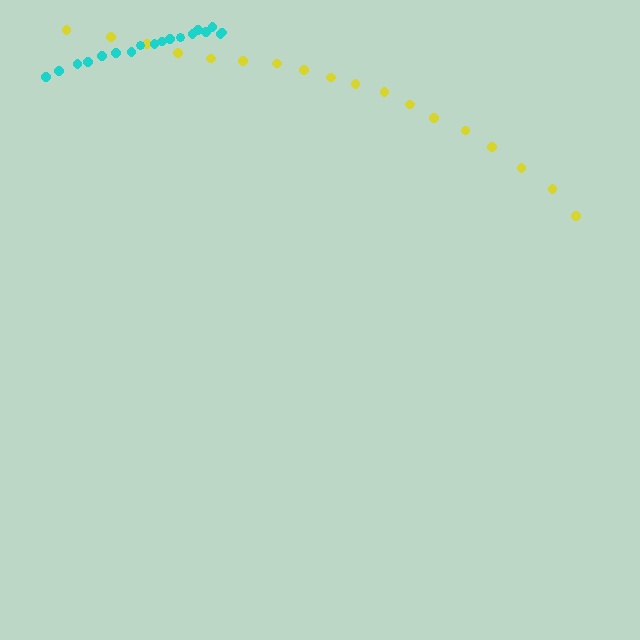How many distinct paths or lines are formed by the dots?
There are 2 distinct paths.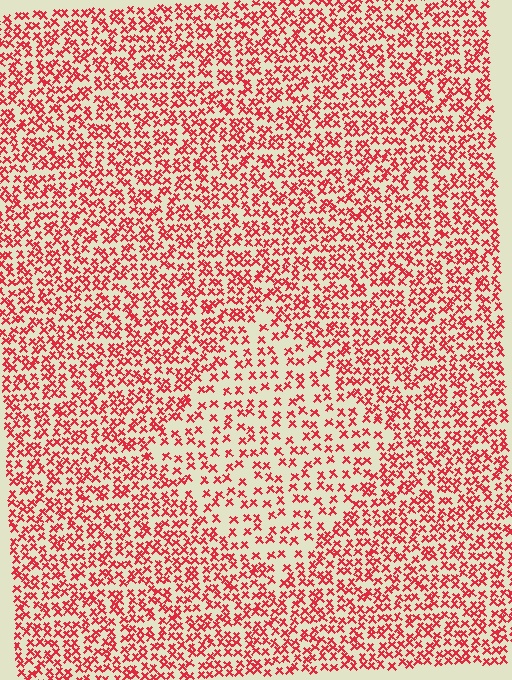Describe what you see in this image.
The image contains small red elements arranged at two different densities. A diamond-shaped region is visible where the elements are less densely packed than the surrounding area.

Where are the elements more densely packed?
The elements are more densely packed outside the diamond boundary.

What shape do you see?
I see a diamond.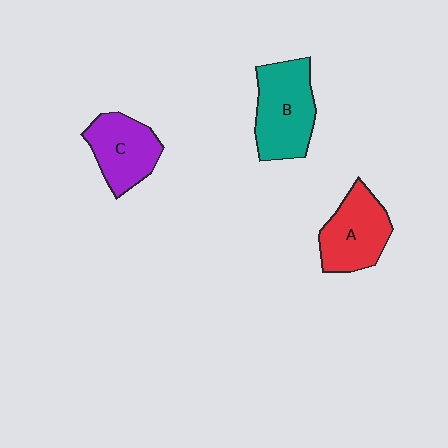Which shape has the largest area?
Shape B (teal).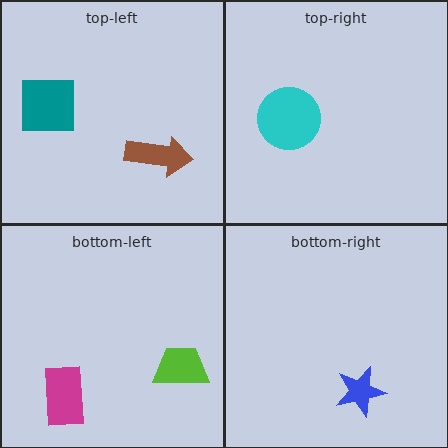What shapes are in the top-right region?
The cyan circle.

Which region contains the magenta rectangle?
The bottom-left region.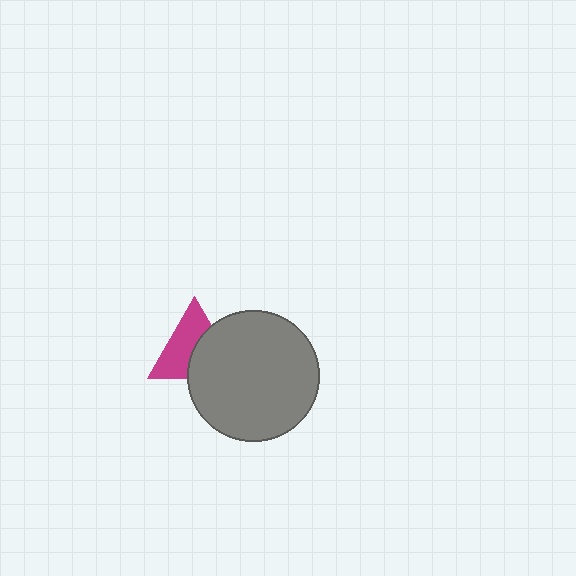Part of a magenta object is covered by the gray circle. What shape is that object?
It is a triangle.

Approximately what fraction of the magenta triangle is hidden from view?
Roughly 45% of the magenta triangle is hidden behind the gray circle.